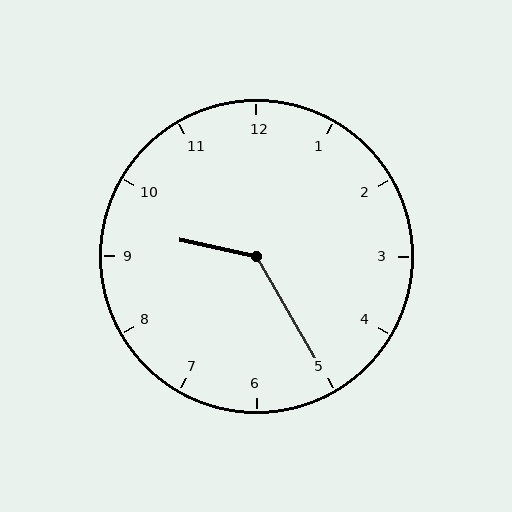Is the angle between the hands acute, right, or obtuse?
It is obtuse.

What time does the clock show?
9:25.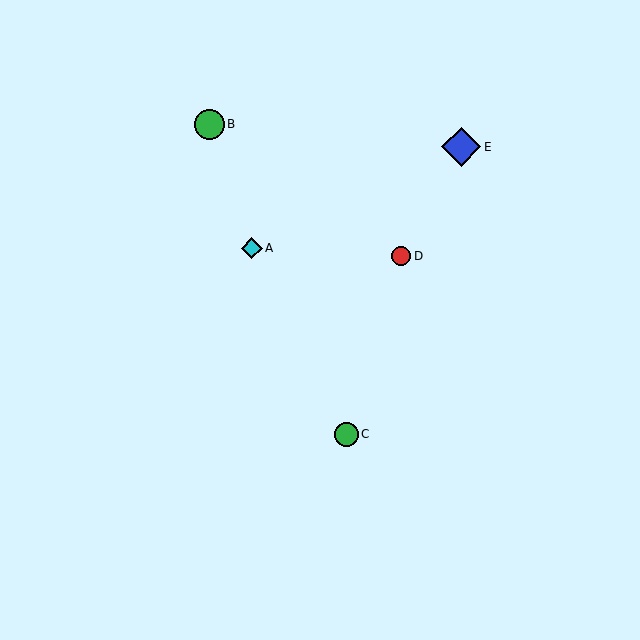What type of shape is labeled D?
Shape D is a red circle.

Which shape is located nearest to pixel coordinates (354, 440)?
The green circle (labeled C) at (346, 434) is nearest to that location.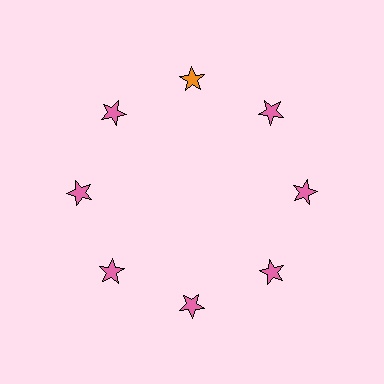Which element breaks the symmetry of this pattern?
The orange star at roughly the 12 o'clock position breaks the symmetry. All other shapes are pink stars.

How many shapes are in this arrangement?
There are 8 shapes arranged in a ring pattern.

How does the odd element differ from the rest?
It has a different color: orange instead of pink.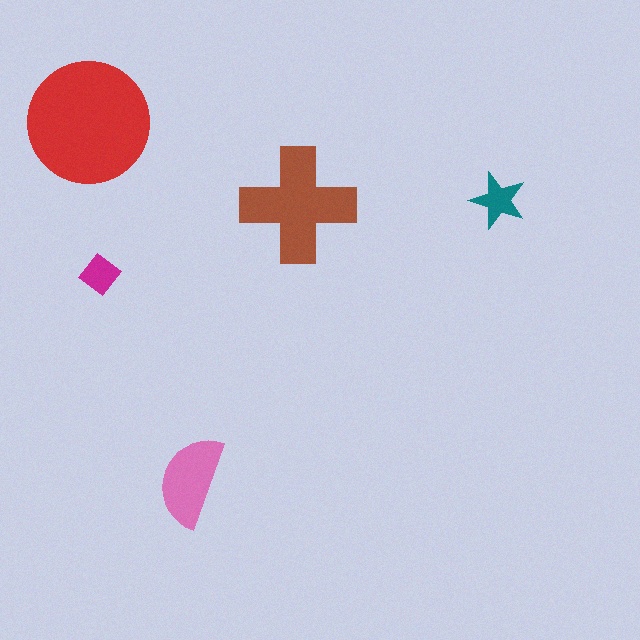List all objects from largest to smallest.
The red circle, the brown cross, the pink semicircle, the teal star, the magenta diamond.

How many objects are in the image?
There are 5 objects in the image.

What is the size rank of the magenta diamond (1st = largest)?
5th.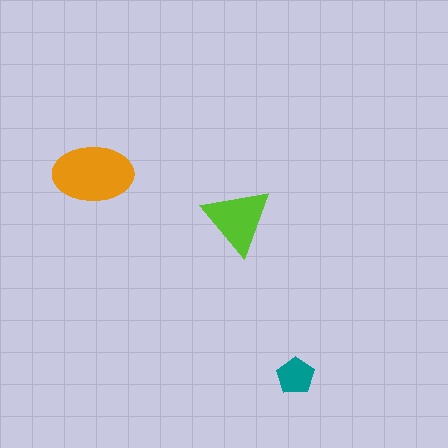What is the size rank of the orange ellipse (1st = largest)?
1st.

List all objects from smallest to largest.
The teal pentagon, the lime triangle, the orange ellipse.